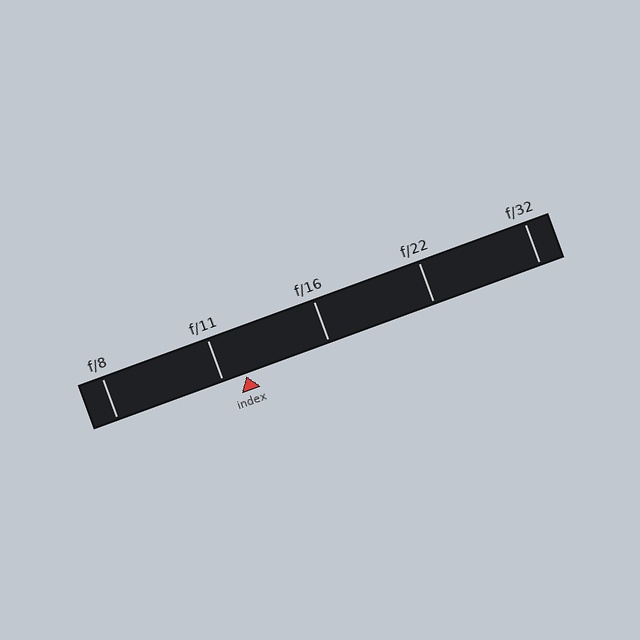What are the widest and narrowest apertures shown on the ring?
The widest aperture shown is f/8 and the narrowest is f/32.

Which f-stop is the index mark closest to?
The index mark is closest to f/11.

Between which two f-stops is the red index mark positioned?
The index mark is between f/11 and f/16.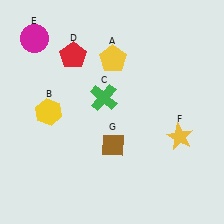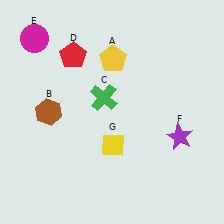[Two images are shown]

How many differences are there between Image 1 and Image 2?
There are 3 differences between the two images.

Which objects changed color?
B changed from yellow to brown. F changed from yellow to purple. G changed from brown to yellow.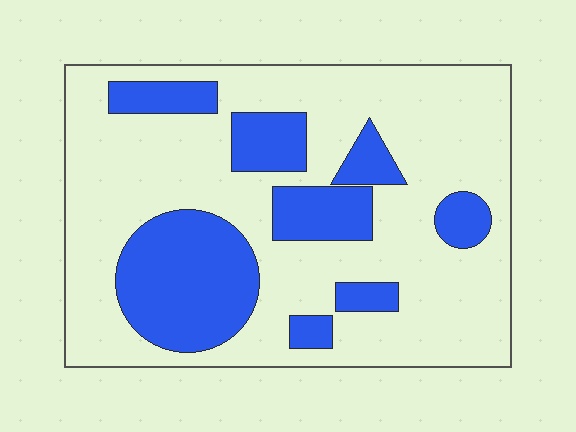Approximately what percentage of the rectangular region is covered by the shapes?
Approximately 30%.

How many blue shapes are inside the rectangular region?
8.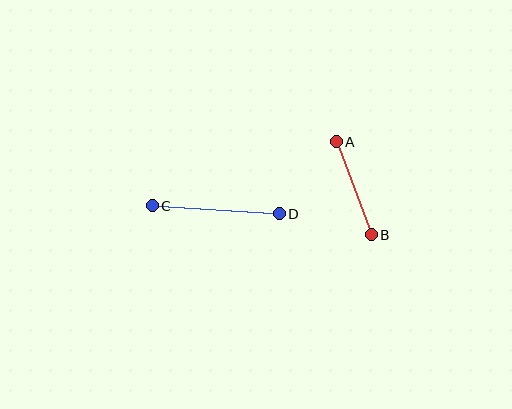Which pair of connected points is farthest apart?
Points C and D are farthest apart.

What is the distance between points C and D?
The distance is approximately 127 pixels.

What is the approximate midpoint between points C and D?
The midpoint is at approximately (216, 210) pixels.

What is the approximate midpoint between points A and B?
The midpoint is at approximately (354, 188) pixels.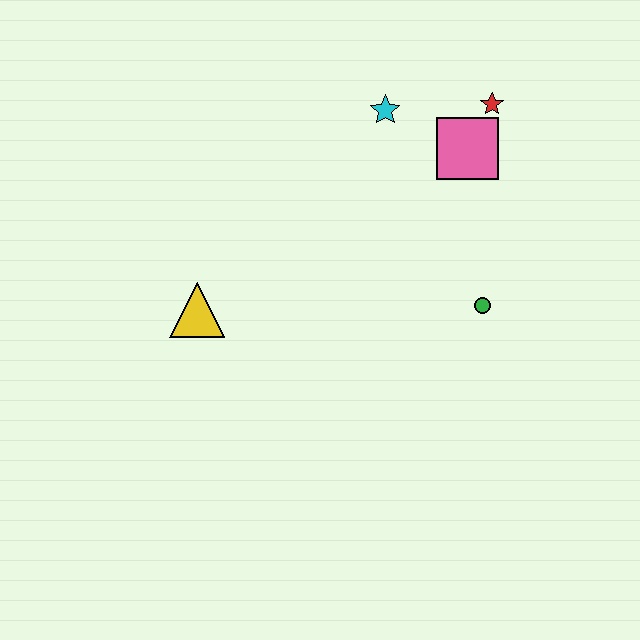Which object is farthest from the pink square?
The yellow triangle is farthest from the pink square.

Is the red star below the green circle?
No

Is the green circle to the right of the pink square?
Yes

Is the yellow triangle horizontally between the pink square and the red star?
No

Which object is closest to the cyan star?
The pink square is closest to the cyan star.